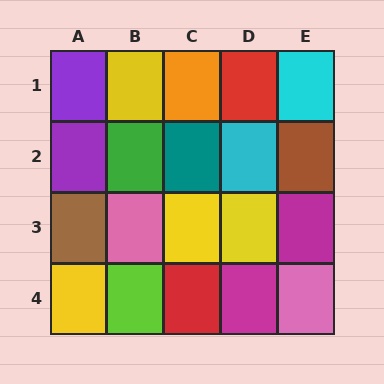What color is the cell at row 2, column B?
Green.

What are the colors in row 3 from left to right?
Brown, pink, yellow, yellow, magenta.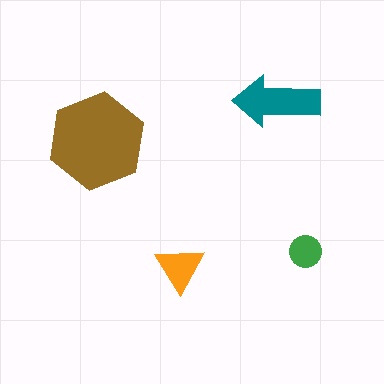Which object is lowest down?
The orange triangle is bottommost.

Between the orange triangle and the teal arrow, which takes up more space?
The teal arrow.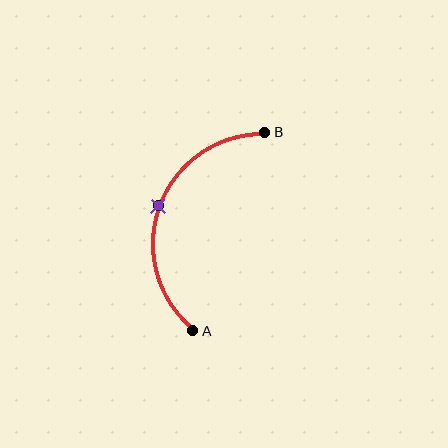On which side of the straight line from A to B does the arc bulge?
The arc bulges to the left of the straight line connecting A and B.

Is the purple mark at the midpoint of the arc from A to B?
Yes. The purple mark lies on the arc at equal arc-length from both A and B — it is the arc midpoint.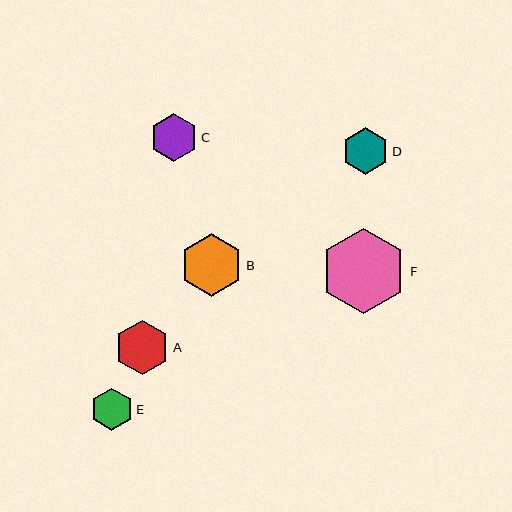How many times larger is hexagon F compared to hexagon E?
Hexagon F is approximately 2.0 times the size of hexagon E.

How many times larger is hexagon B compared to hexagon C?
Hexagon B is approximately 1.3 times the size of hexagon C.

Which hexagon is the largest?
Hexagon F is the largest with a size of approximately 85 pixels.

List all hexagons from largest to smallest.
From largest to smallest: F, B, A, C, D, E.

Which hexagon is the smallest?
Hexagon E is the smallest with a size of approximately 42 pixels.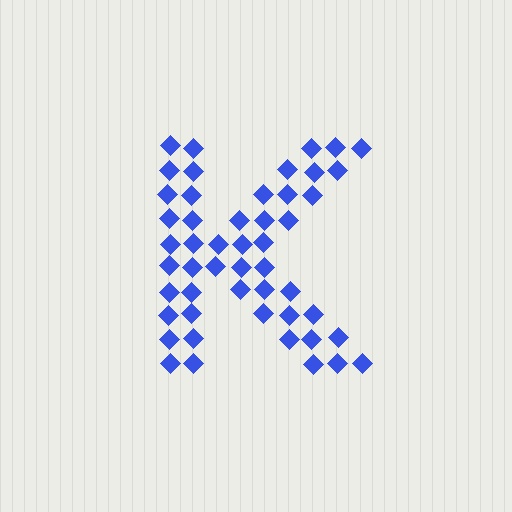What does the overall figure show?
The overall figure shows the letter K.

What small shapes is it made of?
It is made of small diamonds.